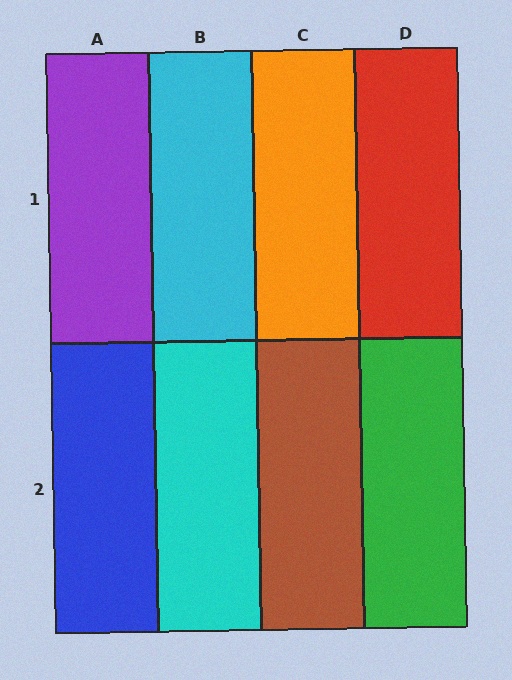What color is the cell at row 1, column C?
Orange.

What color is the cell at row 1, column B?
Cyan.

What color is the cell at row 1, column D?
Red.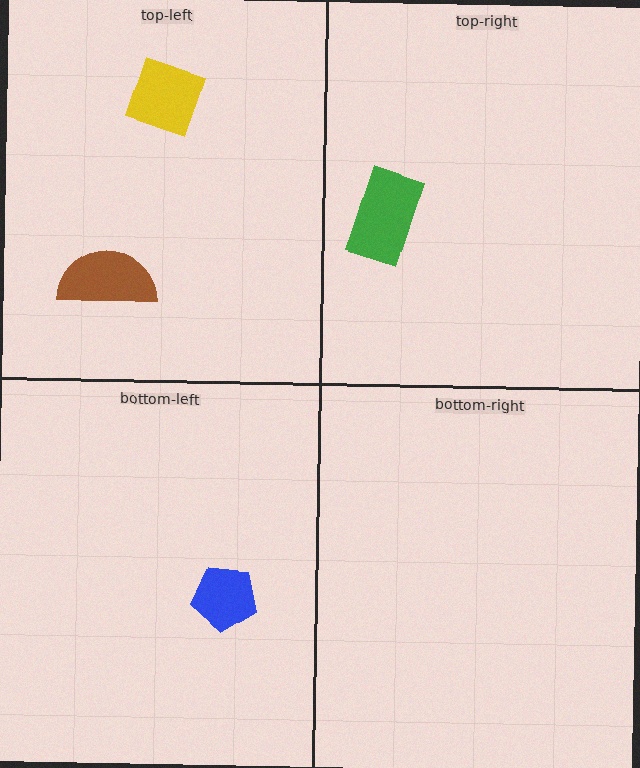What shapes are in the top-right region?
The green rectangle.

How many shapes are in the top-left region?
2.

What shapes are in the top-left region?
The brown semicircle, the yellow diamond.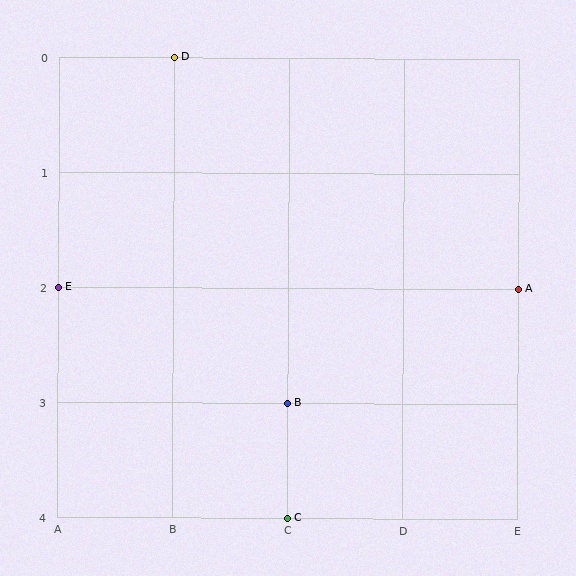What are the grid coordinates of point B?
Point B is at grid coordinates (C, 3).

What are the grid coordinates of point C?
Point C is at grid coordinates (C, 4).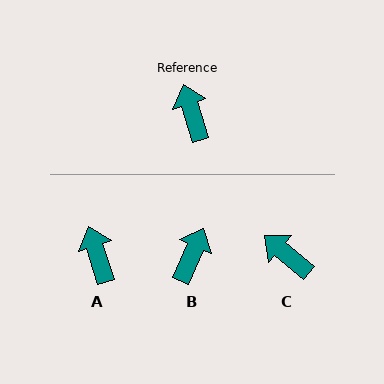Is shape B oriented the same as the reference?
No, it is off by about 41 degrees.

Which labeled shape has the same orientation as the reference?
A.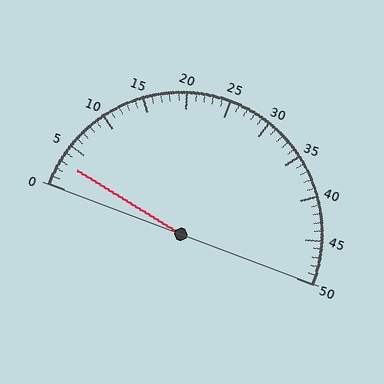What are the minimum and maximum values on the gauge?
The gauge ranges from 0 to 50.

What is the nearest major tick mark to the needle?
The nearest major tick mark is 5.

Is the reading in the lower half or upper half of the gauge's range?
The reading is in the lower half of the range (0 to 50).